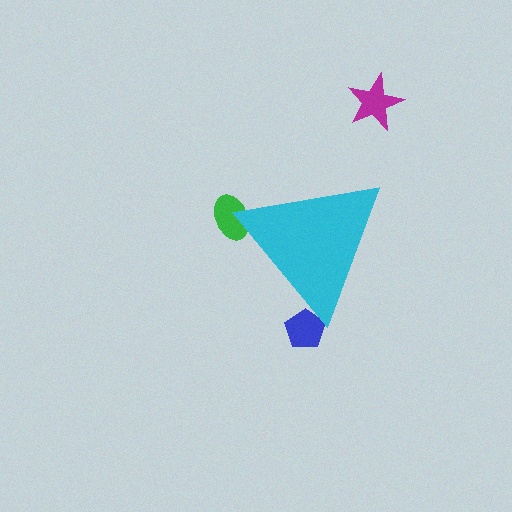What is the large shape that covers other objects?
A cyan triangle.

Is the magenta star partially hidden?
No, the magenta star is fully visible.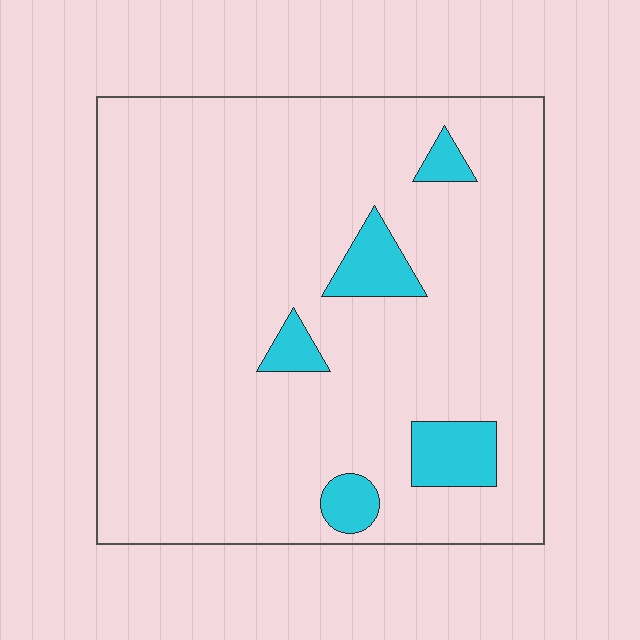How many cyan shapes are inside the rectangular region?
5.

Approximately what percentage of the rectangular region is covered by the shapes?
Approximately 10%.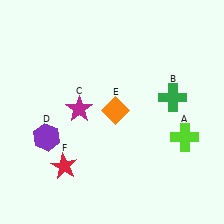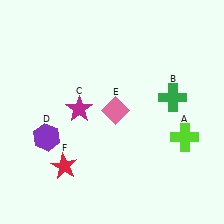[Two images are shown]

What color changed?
The diamond (E) changed from orange in Image 1 to pink in Image 2.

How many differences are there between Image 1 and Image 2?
There is 1 difference between the two images.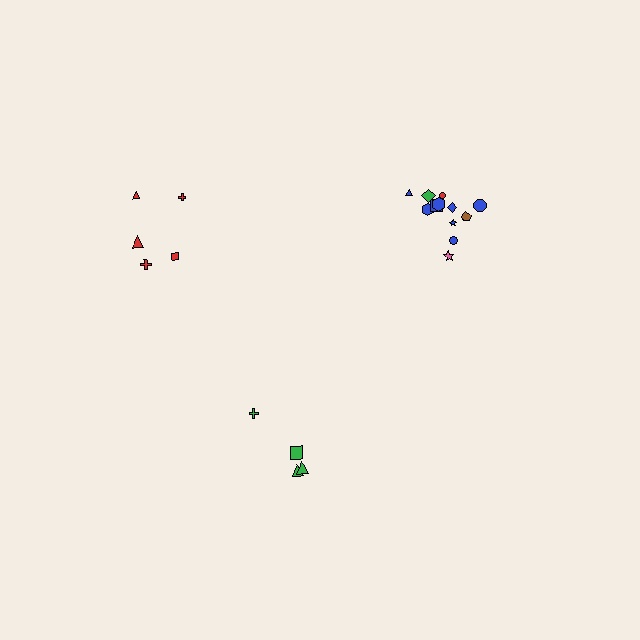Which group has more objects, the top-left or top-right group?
The top-right group.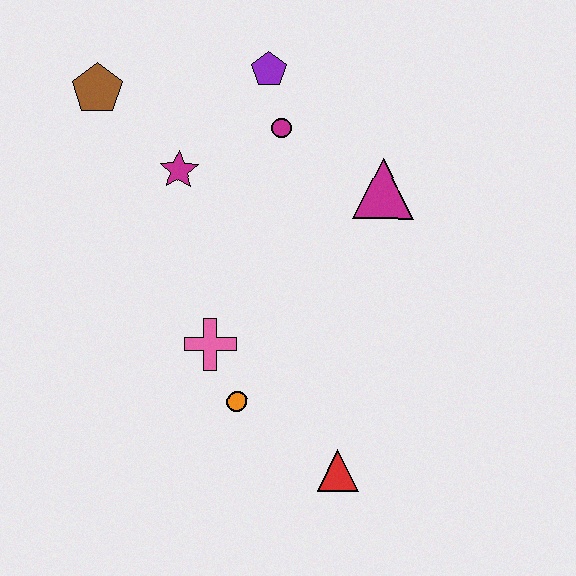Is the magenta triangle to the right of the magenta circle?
Yes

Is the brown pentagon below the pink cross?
No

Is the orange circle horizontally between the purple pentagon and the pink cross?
Yes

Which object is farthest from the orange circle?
The brown pentagon is farthest from the orange circle.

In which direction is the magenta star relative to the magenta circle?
The magenta star is to the left of the magenta circle.